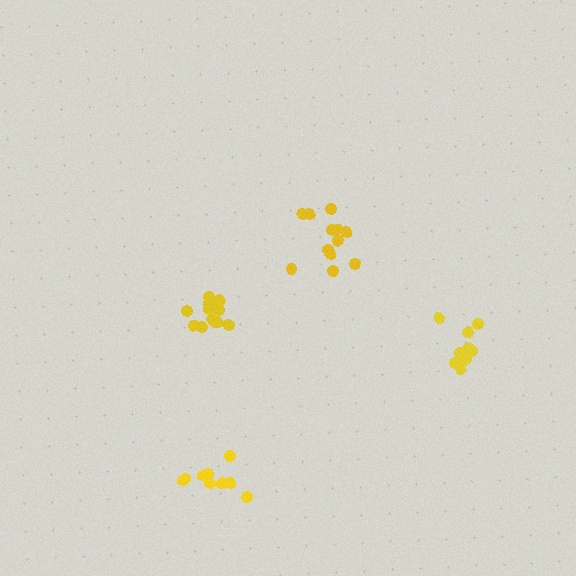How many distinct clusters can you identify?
There are 4 distinct clusters.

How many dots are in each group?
Group 1: 12 dots, Group 2: 9 dots, Group 3: 11 dots, Group 4: 12 dots (44 total).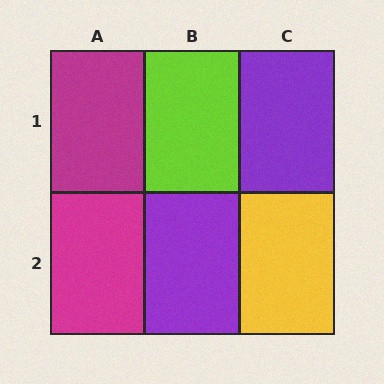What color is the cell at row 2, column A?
Magenta.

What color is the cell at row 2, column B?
Purple.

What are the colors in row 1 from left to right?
Magenta, lime, purple.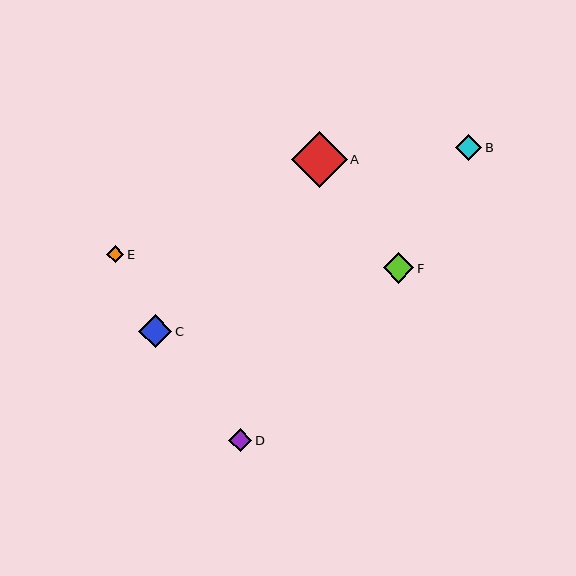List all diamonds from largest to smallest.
From largest to smallest: A, C, F, B, D, E.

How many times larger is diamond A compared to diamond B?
Diamond A is approximately 2.1 times the size of diamond B.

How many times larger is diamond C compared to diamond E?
Diamond C is approximately 2.0 times the size of diamond E.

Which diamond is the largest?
Diamond A is the largest with a size of approximately 56 pixels.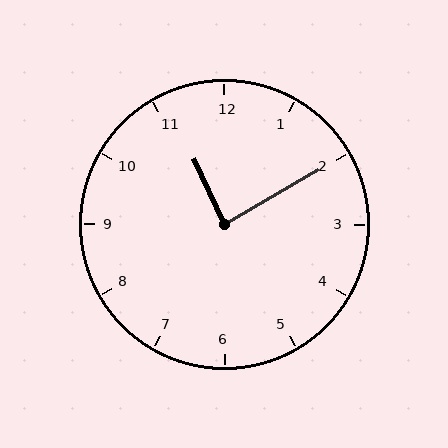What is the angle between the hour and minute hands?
Approximately 85 degrees.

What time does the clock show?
11:10.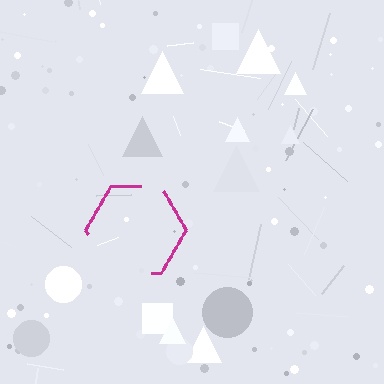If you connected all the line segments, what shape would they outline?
They would outline a hexagon.